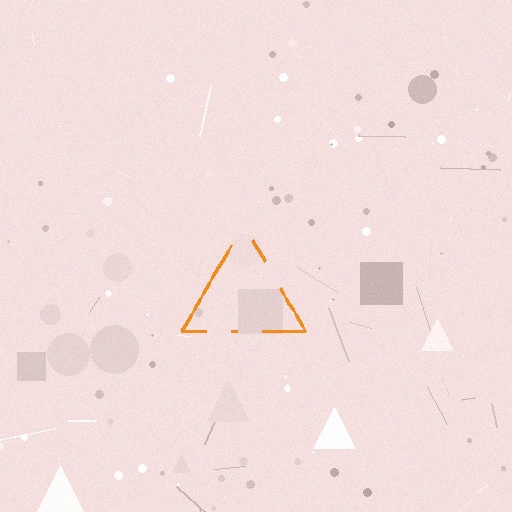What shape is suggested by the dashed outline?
The dashed outline suggests a triangle.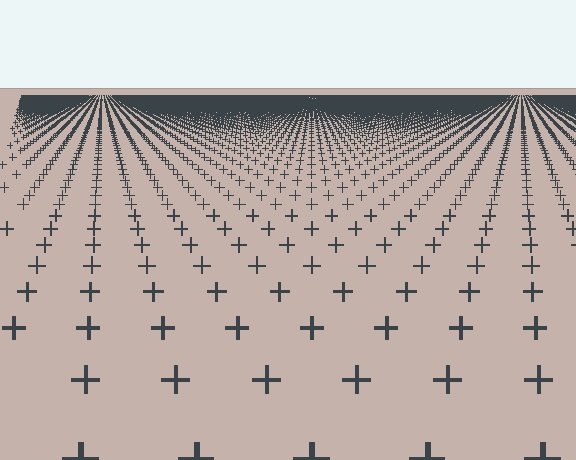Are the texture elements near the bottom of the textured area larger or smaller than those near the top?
Larger. Near the bottom, elements are closer to the viewer and appear at a bigger on-screen size.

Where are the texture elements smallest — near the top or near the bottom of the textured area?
Near the top.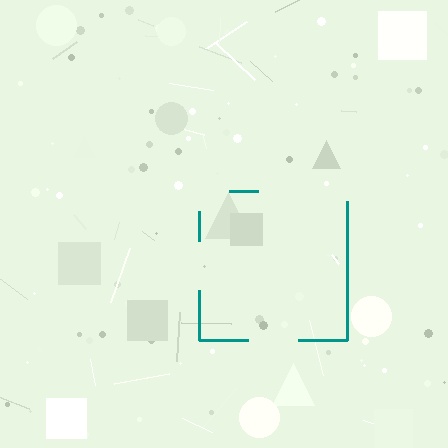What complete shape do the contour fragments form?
The contour fragments form a square.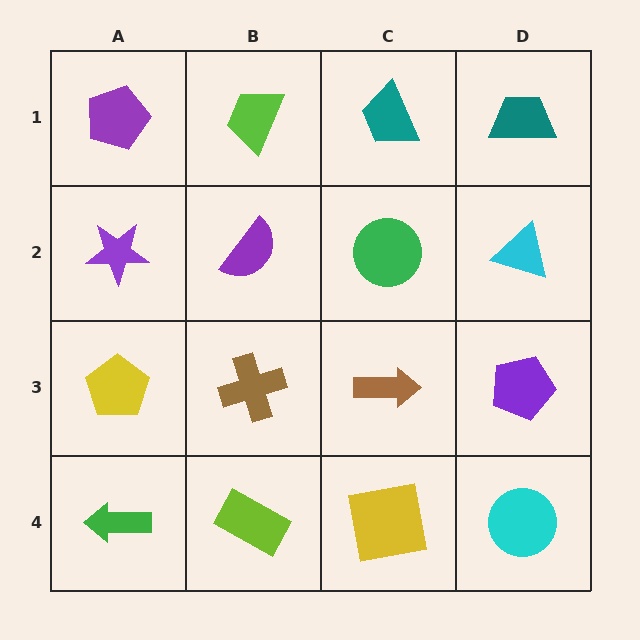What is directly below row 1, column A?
A purple star.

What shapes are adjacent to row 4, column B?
A brown cross (row 3, column B), a green arrow (row 4, column A), a yellow square (row 4, column C).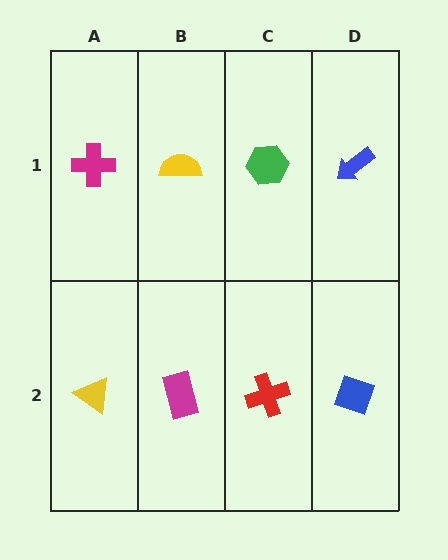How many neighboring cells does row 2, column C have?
3.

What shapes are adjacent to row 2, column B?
A yellow semicircle (row 1, column B), a yellow triangle (row 2, column A), a red cross (row 2, column C).